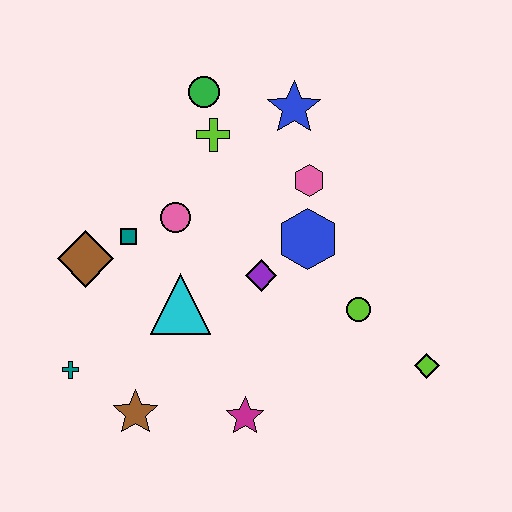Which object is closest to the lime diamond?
The lime circle is closest to the lime diamond.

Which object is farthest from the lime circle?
The teal cross is farthest from the lime circle.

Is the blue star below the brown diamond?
No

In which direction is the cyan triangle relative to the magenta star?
The cyan triangle is above the magenta star.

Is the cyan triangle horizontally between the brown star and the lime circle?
Yes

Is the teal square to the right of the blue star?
No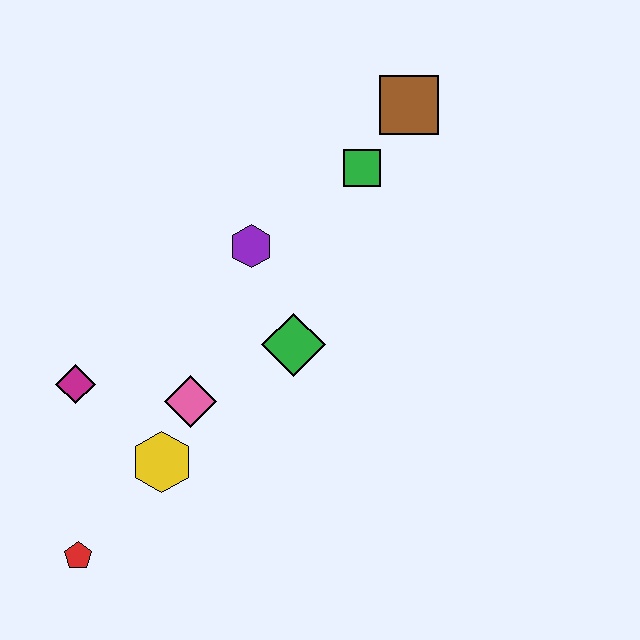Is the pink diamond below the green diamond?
Yes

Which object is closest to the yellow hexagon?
The pink diamond is closest to the yellow hexagon.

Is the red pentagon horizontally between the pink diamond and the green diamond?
No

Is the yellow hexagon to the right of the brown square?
No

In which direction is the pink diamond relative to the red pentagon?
The pink diamond is above the red pentagon.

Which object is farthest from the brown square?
The red pentagon is farthest from the brown square.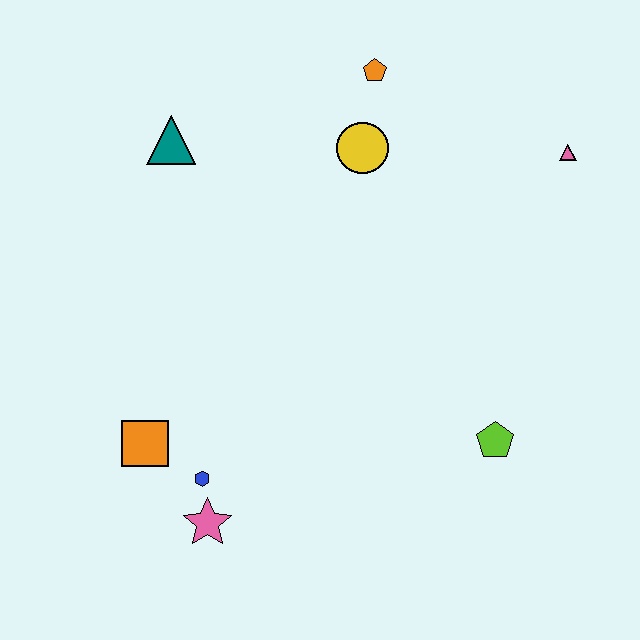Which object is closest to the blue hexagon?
The pink star is closest to the blue hexagon.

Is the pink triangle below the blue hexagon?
No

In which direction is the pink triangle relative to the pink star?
The pink triangle is above the pink star.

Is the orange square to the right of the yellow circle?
No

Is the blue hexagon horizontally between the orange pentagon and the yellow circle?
No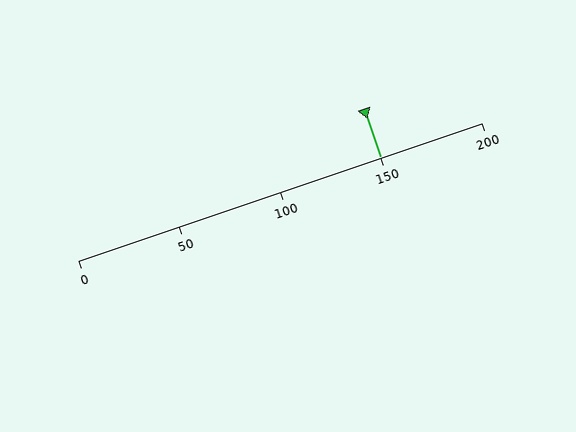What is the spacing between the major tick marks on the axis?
The major ticks are spaced 50 apart.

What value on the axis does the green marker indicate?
The marker indicates approximately 150.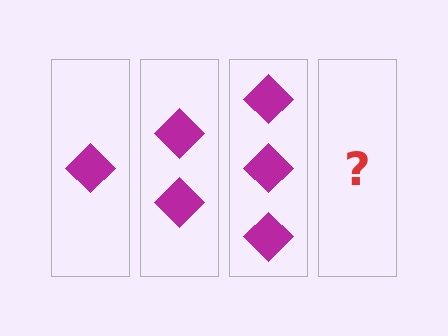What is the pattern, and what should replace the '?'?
The pattern is that each step adds one more diamond. The '?' should be 4 diamonds.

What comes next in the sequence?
The next element should be 4 diamonds.